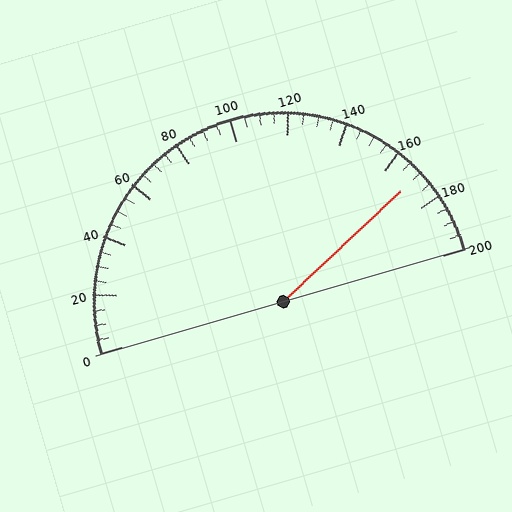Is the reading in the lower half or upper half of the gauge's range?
The reading is in the upper half of the range (0 to 200).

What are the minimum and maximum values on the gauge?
The gauge ranges from 0 to 200.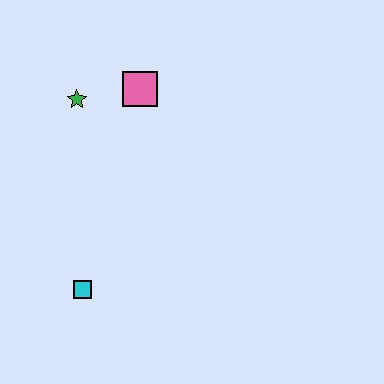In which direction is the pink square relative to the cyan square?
The pink square is above the cyan square.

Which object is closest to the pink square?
The green star is closest to the pink square.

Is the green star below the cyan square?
No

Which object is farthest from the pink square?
The cyan square is farthest from the pink square.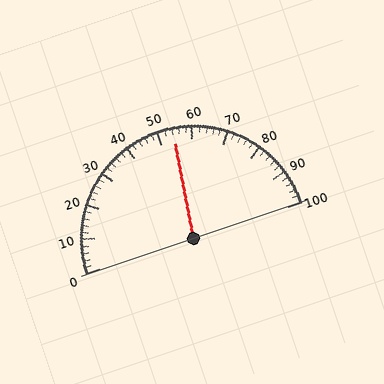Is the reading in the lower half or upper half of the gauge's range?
The reading is in the upper half of the range (0 to 100).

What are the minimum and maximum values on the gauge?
The gauge ranges from 0 to 100.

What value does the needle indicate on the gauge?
The needle indicates approximately 54.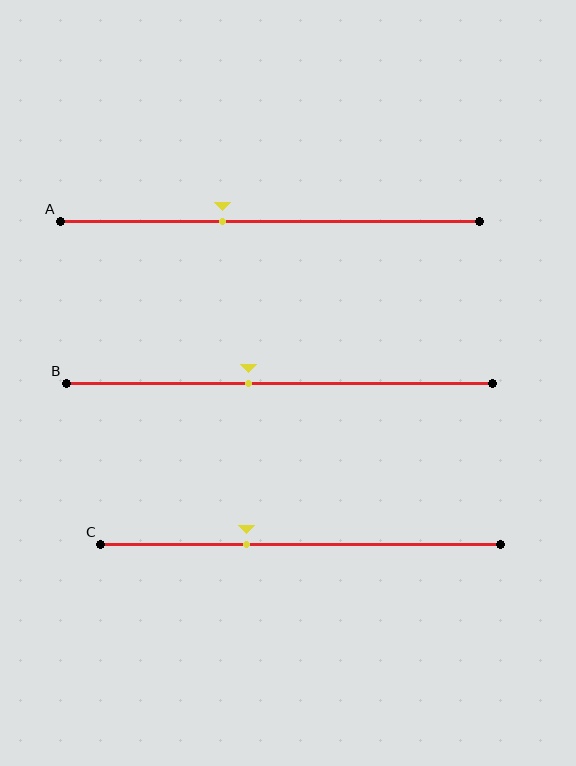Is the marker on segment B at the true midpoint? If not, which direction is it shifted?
No, the marker on segment B is shifted to the left by about 7% of the segment length.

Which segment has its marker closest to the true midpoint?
Segment B has its marker closest to the true midpoint.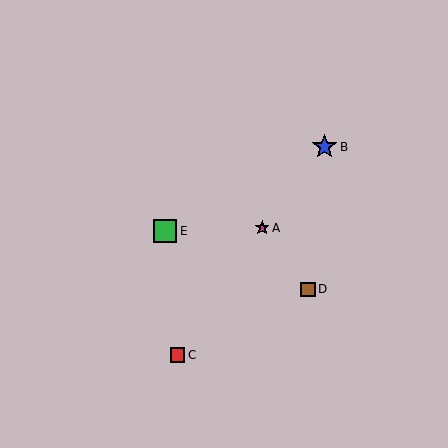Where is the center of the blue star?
The center of the blue star is at (324, 147).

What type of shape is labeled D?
Shape D is a brown square.